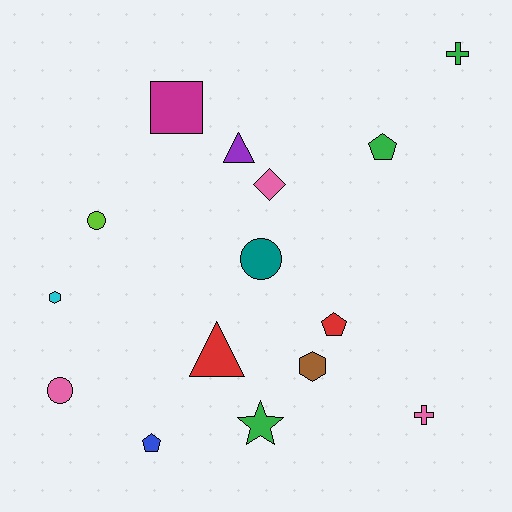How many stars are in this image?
There is 1 star.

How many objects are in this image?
There are 15 objects.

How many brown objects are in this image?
There is 1 brown object.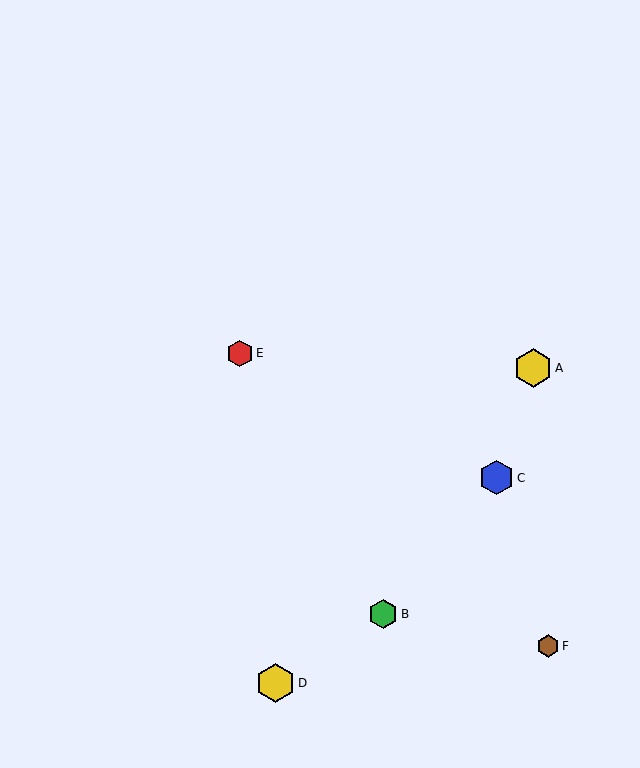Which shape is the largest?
The yellow hexagon (labeled D) is the largest.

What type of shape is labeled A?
Shape A is a yellow hexagon.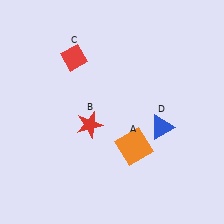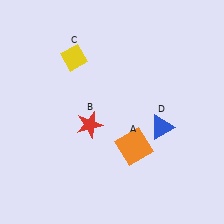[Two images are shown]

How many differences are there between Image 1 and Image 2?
There is 1 difference between the two images.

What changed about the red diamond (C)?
In Image 1, C is red. In Image 2, it changed to yellow.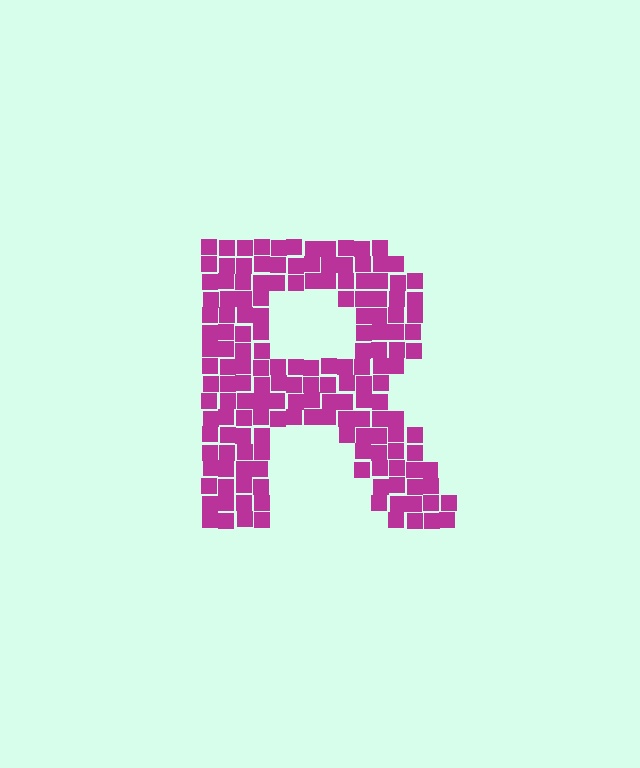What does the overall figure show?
The overall figure shows the letter R.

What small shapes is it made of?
It is made of small squares.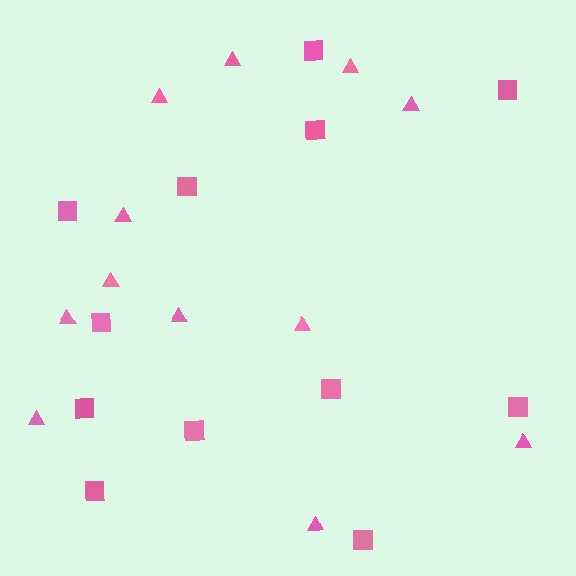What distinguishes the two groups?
There are 2 groups: one group of squares (12) and one group of triangles (12).